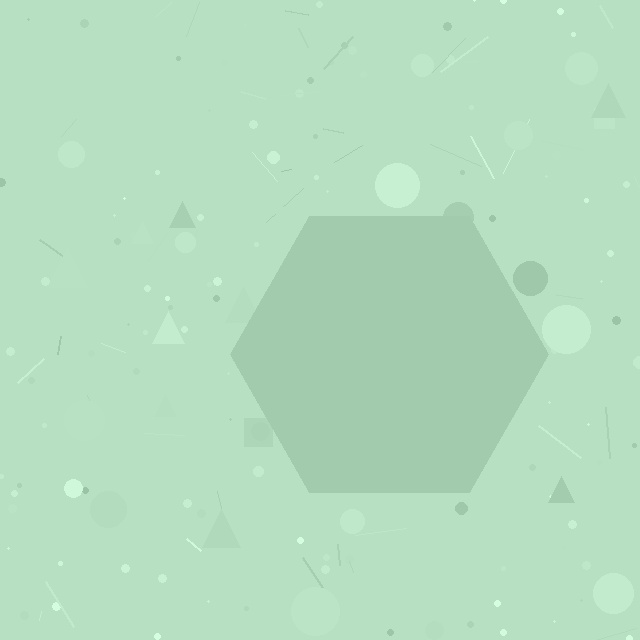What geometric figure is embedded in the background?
A hexagon is embedded in the background.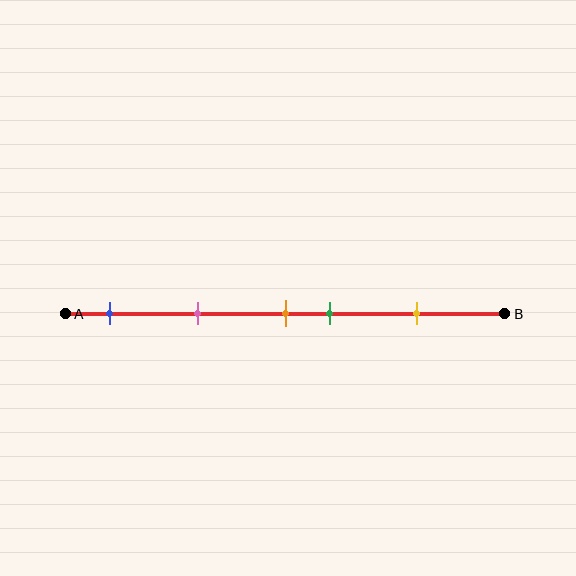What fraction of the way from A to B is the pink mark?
The pink mark is approximately 30% (0.3) of the way from A to B.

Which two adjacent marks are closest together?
The orange and green marks are the closest adjacent pair.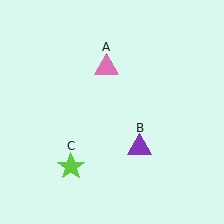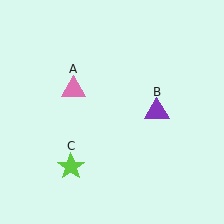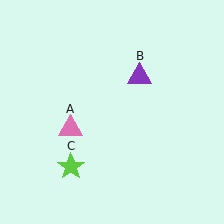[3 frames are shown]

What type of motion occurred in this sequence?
The pink triangle (object A), purple triangle (object B) rotated counterclockwise around the center of the scene.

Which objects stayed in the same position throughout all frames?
Lime star (object C) remained stationary.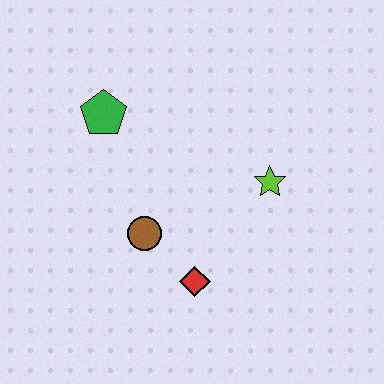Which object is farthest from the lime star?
The green pentagon is farthest from the lime star.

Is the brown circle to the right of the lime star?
No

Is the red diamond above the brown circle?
No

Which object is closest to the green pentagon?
The brown circle is closest to the green pentagon.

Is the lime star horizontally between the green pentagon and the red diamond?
No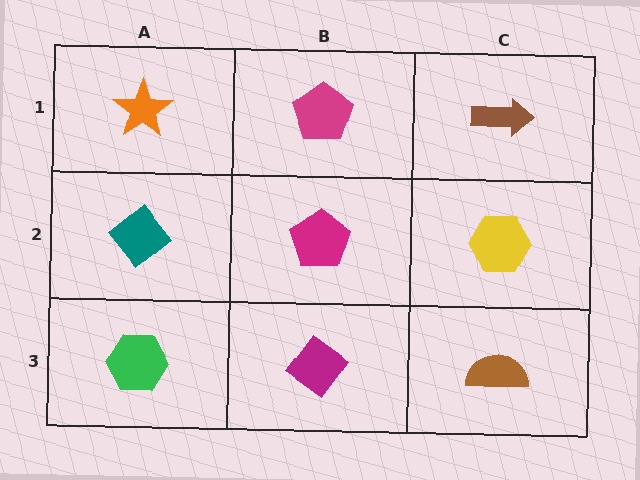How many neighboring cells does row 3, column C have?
2.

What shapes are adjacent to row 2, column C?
A brown arrow (row 1, column C), a brown semicircle (row 3, column C), a magenta pentagon (row 2, column B).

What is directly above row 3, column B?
A magenta pentagon.